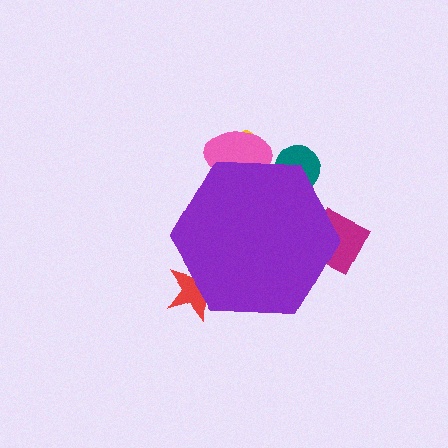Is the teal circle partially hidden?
Yes, the teal circle is partially hidden behind the purple hexagon.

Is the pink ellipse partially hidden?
Yes, the pink ellipse is partially hidden behind the purple hexagon.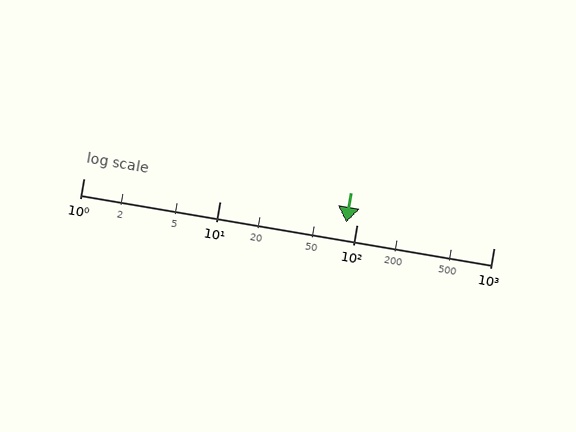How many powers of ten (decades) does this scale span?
The scale spans 3 decades, from 1 to 1000.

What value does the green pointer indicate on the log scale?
The pointer indicates approximately 84.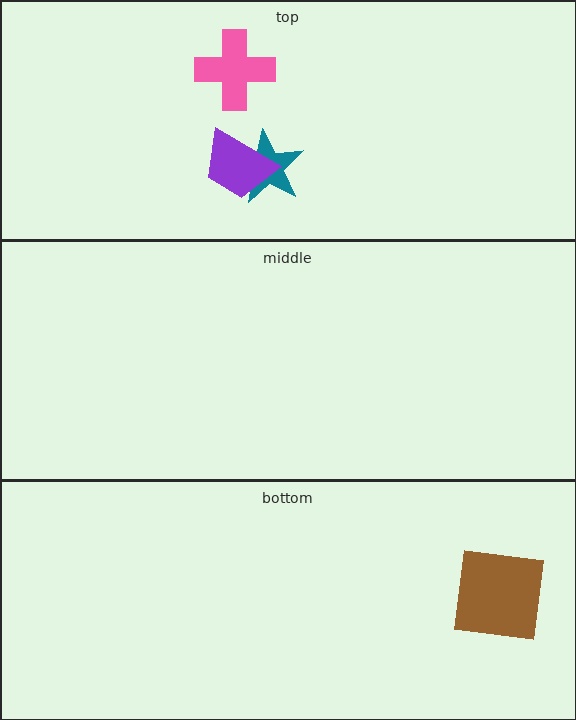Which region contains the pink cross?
The top region.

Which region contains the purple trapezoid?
The top region.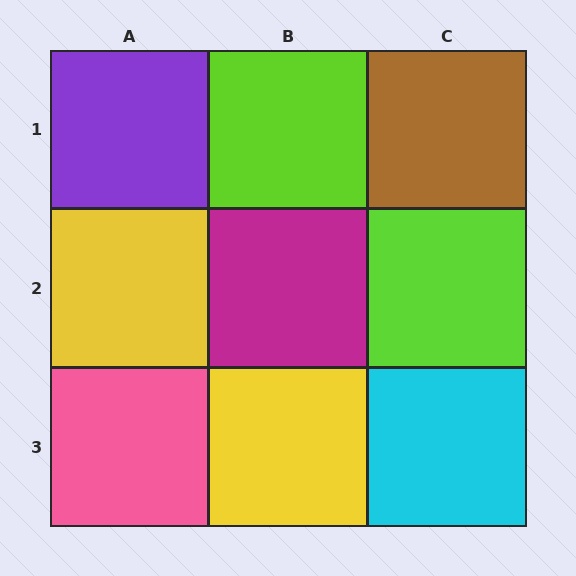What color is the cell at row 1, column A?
Purple.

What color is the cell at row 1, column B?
Lime.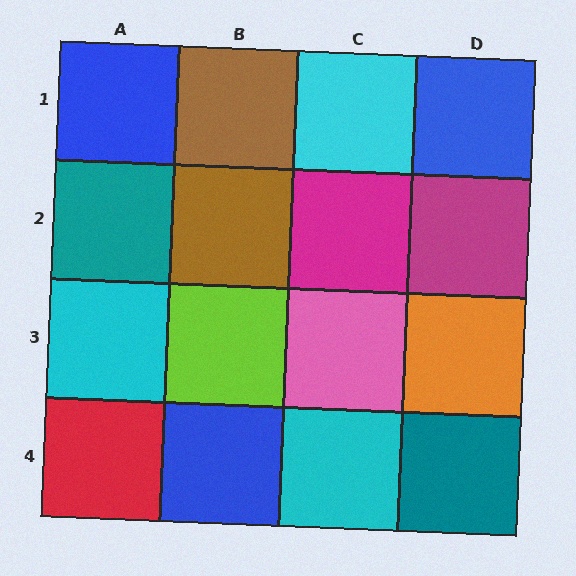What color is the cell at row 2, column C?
Magenta.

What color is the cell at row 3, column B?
Lime.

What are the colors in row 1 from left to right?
Blue, brown, cyan, blue.